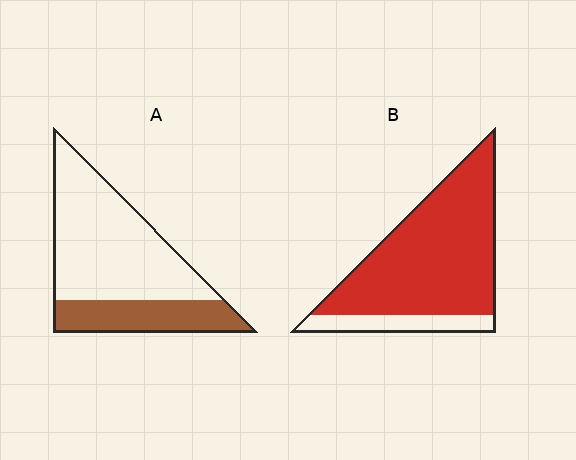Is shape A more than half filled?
No.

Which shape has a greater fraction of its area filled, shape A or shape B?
Shape B.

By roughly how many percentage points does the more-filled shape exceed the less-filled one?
By roughly 55 percentage points (B over A).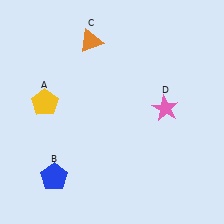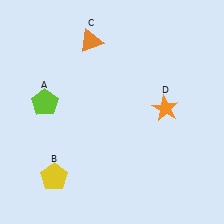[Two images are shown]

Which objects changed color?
A changed from yellow to lime. B changed from blue to yellow. D changed from pink to orange.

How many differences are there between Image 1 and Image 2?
There are 3 differences between the two images.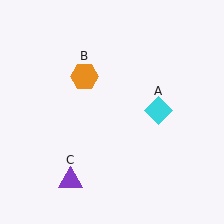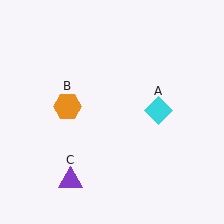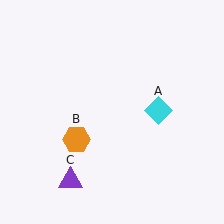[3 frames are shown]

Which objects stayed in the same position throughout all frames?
Cyan diamond (object A) and purple triangle (object C) remained stationary.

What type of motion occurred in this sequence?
The orange hexagon (object B) rotated counterclockwise around the center of the scene.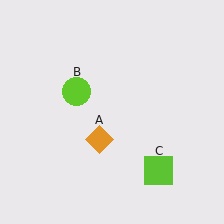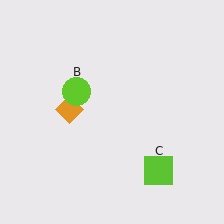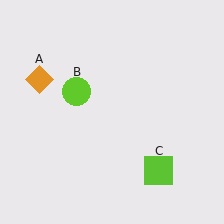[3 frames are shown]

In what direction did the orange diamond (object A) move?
The orange diamond (object A) moved up and to the left.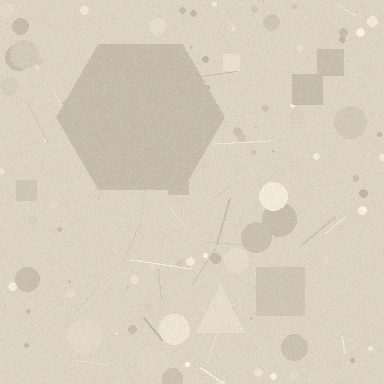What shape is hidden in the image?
A hexagon is hidden in the image.